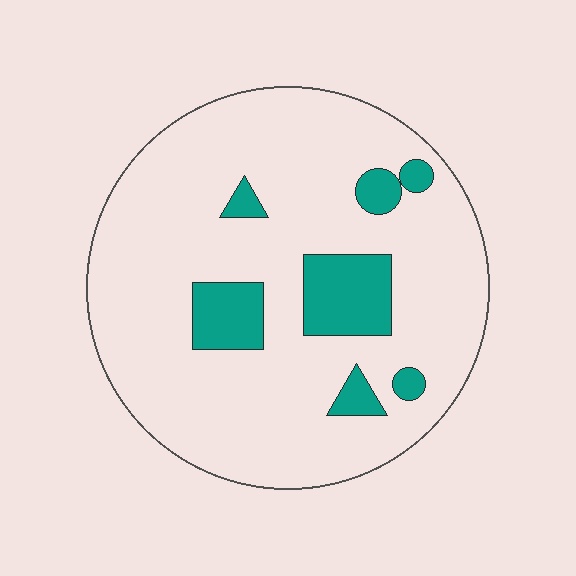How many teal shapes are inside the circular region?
7.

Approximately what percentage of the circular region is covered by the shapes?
Approximately 15%.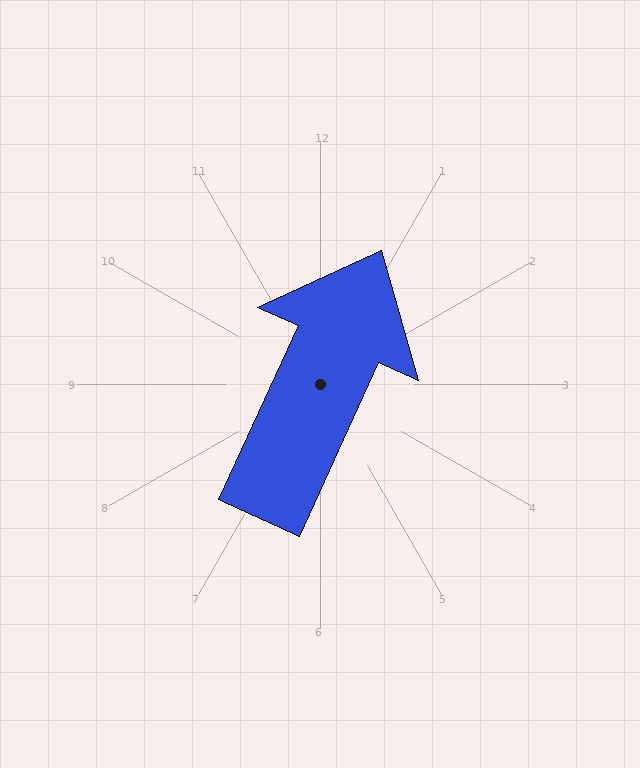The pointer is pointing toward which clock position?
Roughly 1 o'clock.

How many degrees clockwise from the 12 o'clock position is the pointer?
Approximately 24 degrees.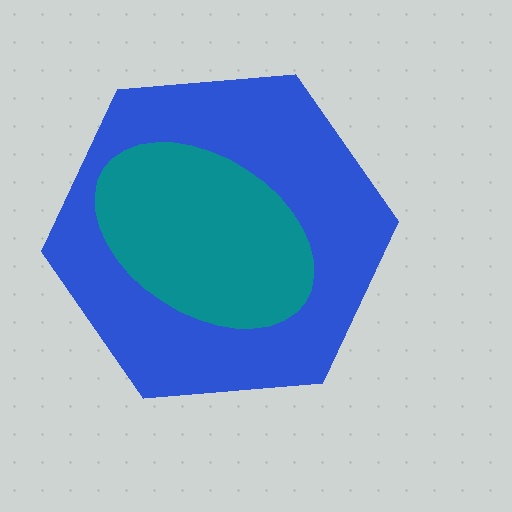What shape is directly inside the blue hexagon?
The teal ellipse.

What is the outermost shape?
The blue hexagon.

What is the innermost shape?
The teal ellipse.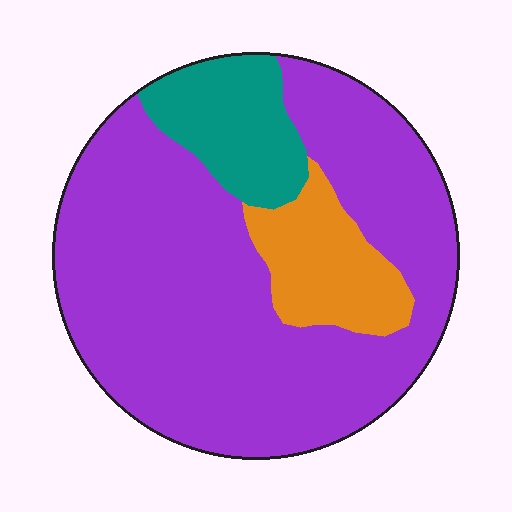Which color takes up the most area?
Purple, at roughly 75%.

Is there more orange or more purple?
Purple.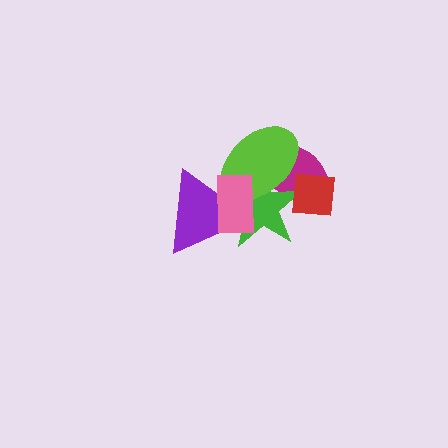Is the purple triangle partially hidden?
Yes, it is partially covered by another shape.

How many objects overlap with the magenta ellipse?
3 objects overlap with the magenta ellipse.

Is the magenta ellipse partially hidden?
Yes, it is partially covered by another shape.